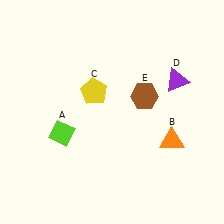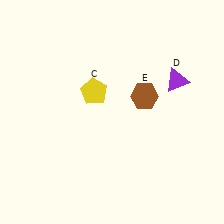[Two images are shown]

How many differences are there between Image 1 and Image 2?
There are 2 differences between the two images.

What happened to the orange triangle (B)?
The orange triangle (B) was removed in Image 2. It was in the bottom-right area of Image 1.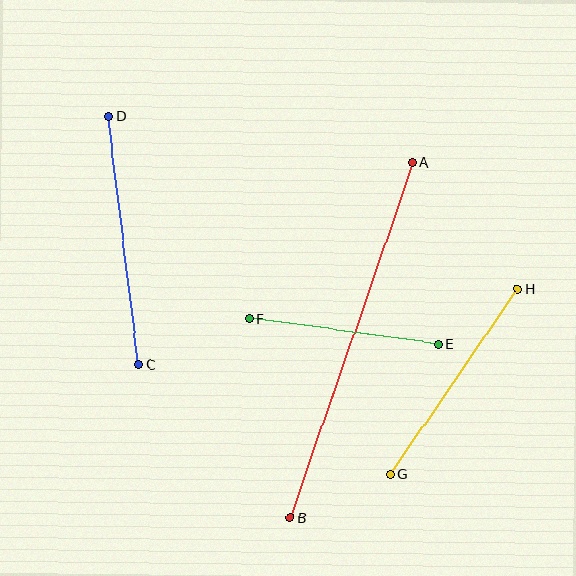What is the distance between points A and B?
The distance is approximately 376 pixels.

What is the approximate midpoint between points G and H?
The midpoint is at approximately (454, 382) pixels.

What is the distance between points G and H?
The distance is approximately 225 pixels.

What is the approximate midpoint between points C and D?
The midpoint is at approximately (124, 240) pixels.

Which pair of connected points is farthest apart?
Points A and B are farthest apart.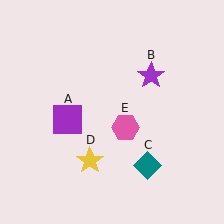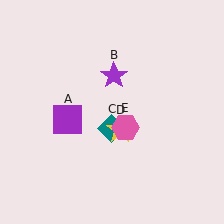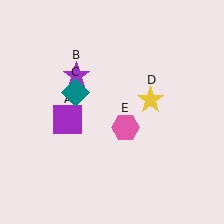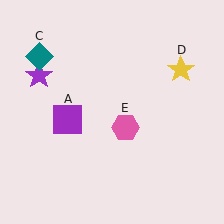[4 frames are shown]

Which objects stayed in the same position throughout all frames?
Purple square (object A) and pink hexagon (object E) remained stationary.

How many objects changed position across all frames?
3 objects changed position: purple star (object B), teal diamond (object C), yellow star (object D).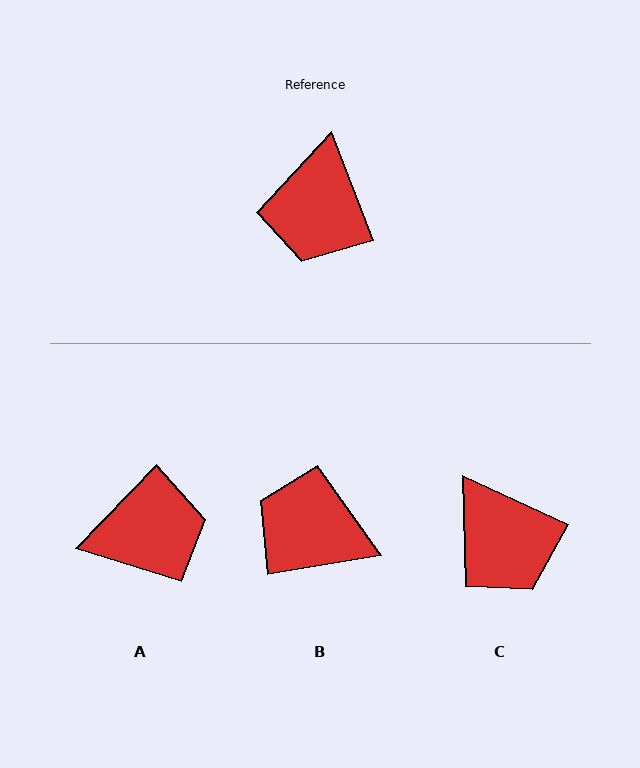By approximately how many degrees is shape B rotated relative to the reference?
Approximately 101 degrees clockwise.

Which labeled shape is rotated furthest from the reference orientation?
A, about 115 degrees away.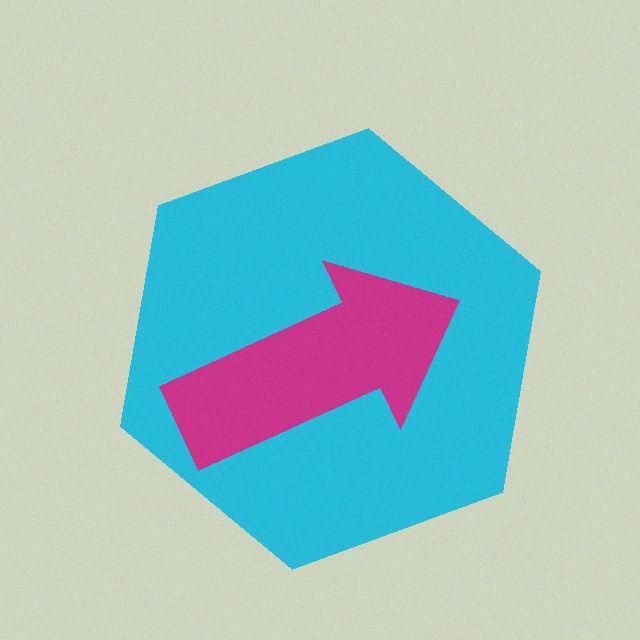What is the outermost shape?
The cyan hexagon.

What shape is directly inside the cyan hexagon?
The magenta arrow.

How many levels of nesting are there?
2.